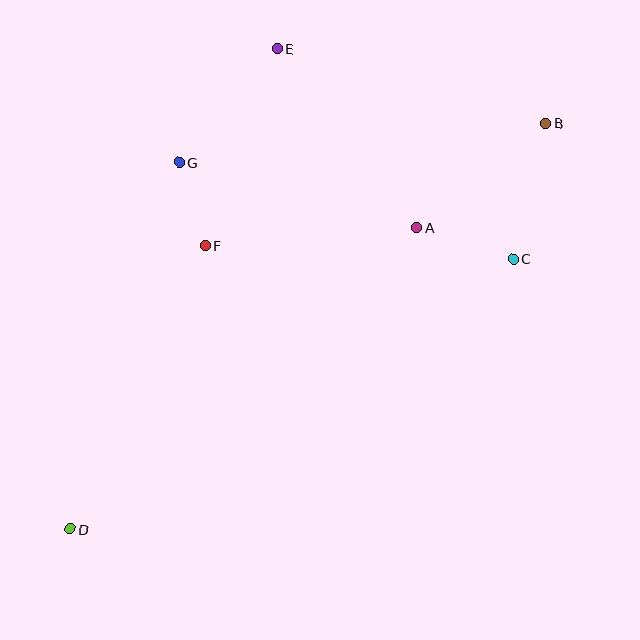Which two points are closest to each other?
Points F and G are closest to each other.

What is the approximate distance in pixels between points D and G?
The distance between D and G is approximately 383 pixels.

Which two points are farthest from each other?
Points B and D are farthest from each other.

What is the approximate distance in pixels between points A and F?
The distance between A and F is approximately 213 pixels.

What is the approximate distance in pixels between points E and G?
The distance between E and G is approximately 150 pixels.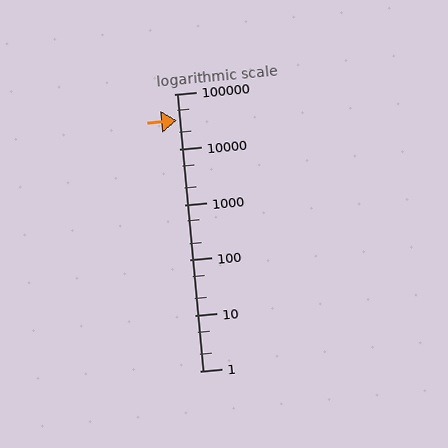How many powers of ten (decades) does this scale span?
The scale spans 5 decades, from 1 to 100000.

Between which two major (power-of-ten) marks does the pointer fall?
The pointer is between 10000 and 100000.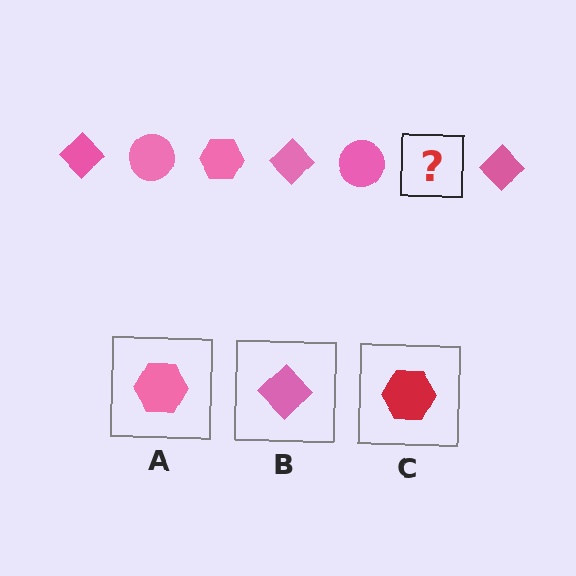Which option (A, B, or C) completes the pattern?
A.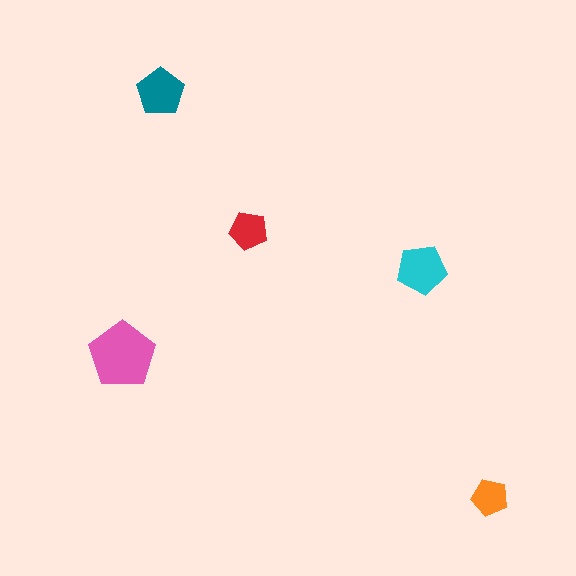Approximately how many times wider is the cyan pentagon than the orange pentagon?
About 1.5 times wider.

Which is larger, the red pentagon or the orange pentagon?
The red one.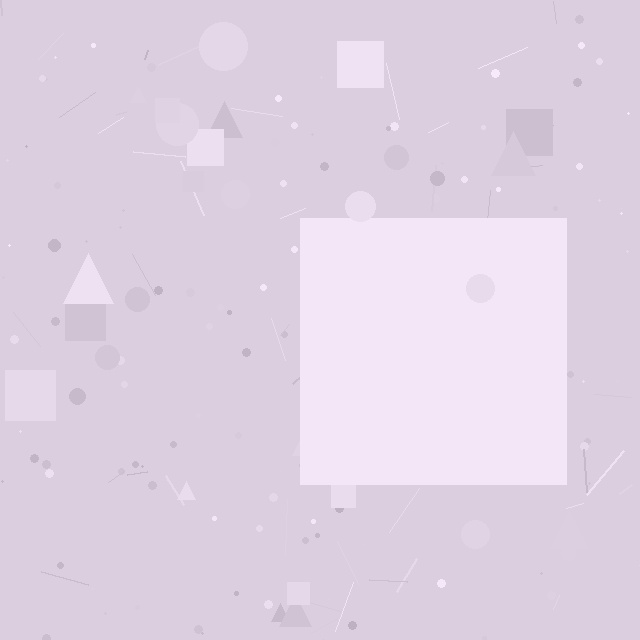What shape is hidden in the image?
A square is hidden in the image.